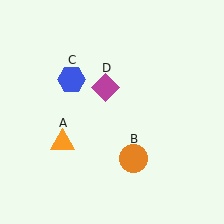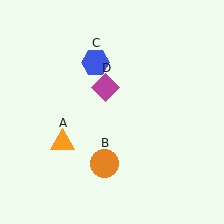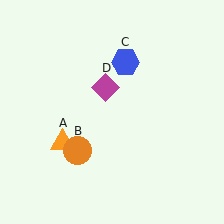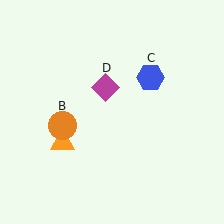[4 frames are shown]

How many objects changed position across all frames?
2 objects changed position: orange circle (object B), blue hexagon (object C).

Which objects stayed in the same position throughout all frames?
Orange triangle (object A) and magenta diamond (object D) remained stationary.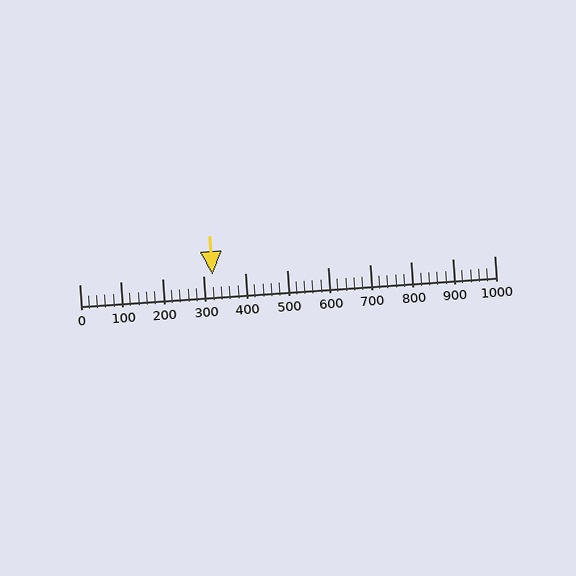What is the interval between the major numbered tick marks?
The major tick marks are spaced 100 units apart.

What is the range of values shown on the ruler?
The ruler shows values from 0 to 1000.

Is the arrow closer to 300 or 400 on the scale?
The arrow is closer to 300.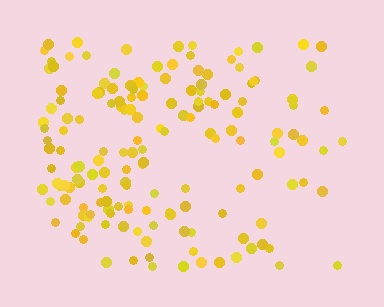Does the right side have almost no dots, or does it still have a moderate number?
Still a moderate number, just noticeably fewer than the left.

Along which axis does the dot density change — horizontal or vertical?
Horizontal.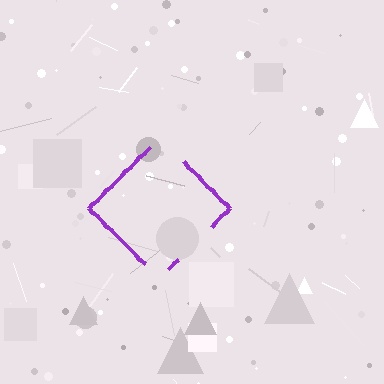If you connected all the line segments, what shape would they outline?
They would outline a diamond.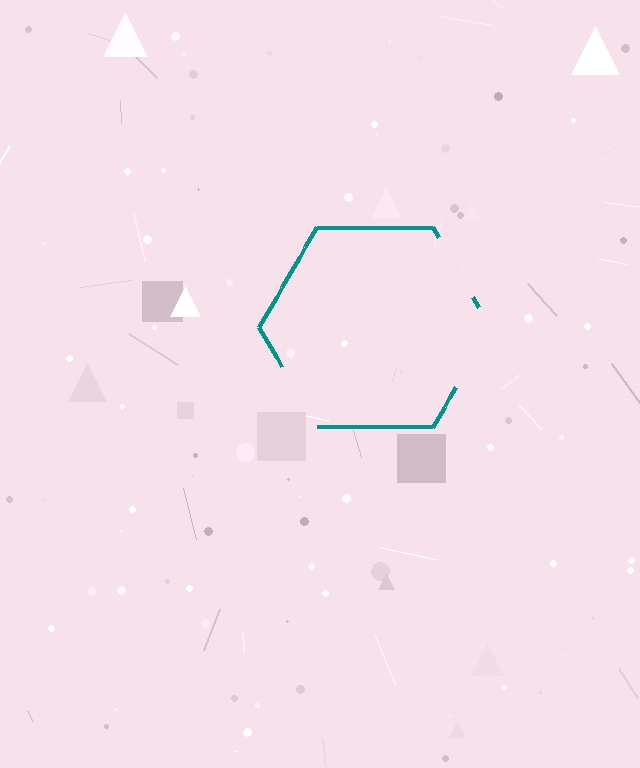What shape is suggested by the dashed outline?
The dashed outline suggests a hexagon.